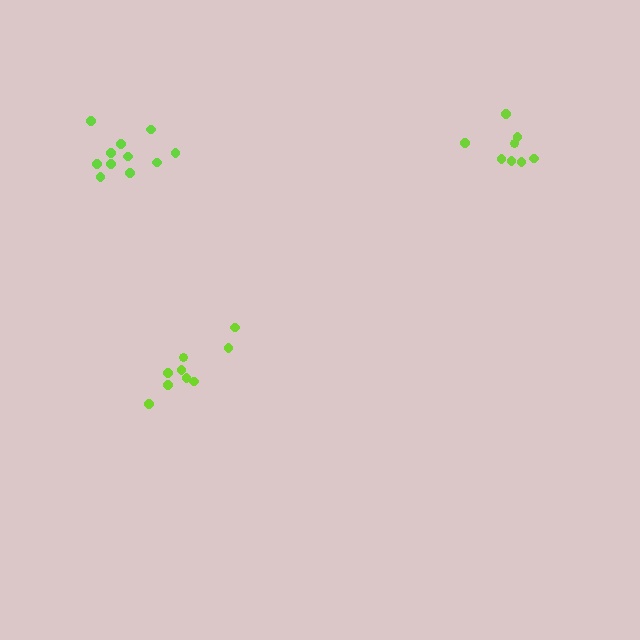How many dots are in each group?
Group 1: 8 dots, Group 2: 9 dots, Group 3: 11 dots (28 total).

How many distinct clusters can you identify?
There are 3 distinct clusters.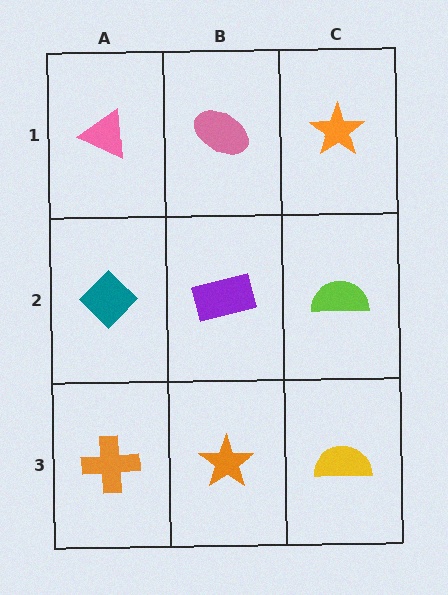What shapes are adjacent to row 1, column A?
A teal diamond (row 2, column A), a pink ellipse (row 1, column B).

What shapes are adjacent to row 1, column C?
A lime semicircle (row 2, column C), a pink ellipse (row 1, column B).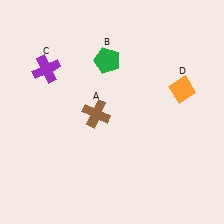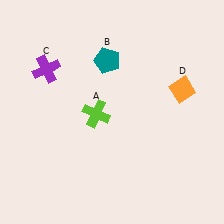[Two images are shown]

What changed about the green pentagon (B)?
In Image 1, B is green. In Image 2, it changed to teal.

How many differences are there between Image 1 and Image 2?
There are 2 differences between the two images.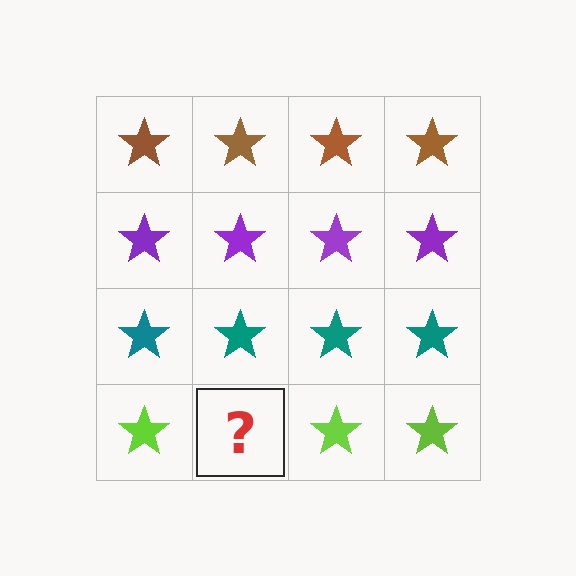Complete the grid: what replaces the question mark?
The question mark should be replaced with a lime star.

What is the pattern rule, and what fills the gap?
The rule is that each row has a consistent color. The gap should be filled with a lime star.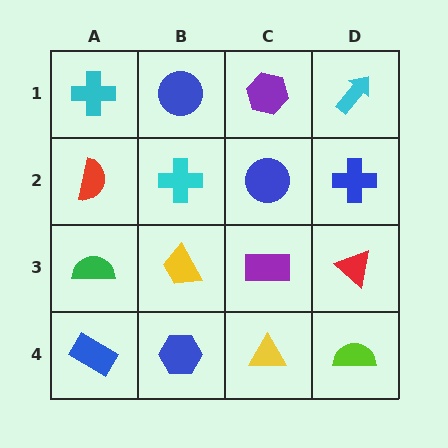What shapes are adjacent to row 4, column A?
A green semicircle (row 3, column A), a blue hexagon (row 4, column B).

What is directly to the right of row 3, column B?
A purple rectangle.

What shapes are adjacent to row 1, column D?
A blue cross (row 2, column D), a purple hexagon (row 1, column C).